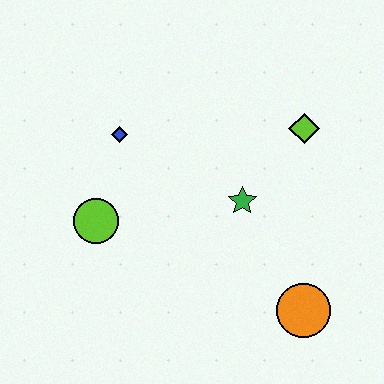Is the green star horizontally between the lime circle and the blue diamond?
No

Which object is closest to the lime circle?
The blue diamond is closest to the lime circle.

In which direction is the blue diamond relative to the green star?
The blue diamond is to the left of the green star.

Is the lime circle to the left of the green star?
Yes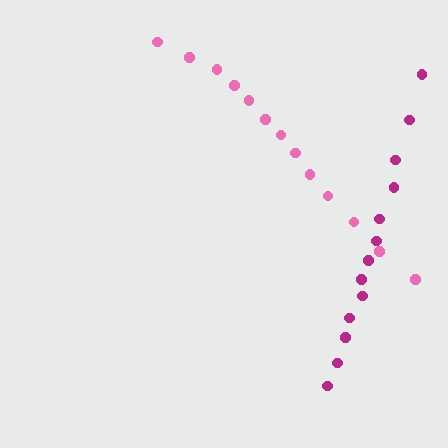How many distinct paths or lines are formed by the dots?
There are 2 distinct paths.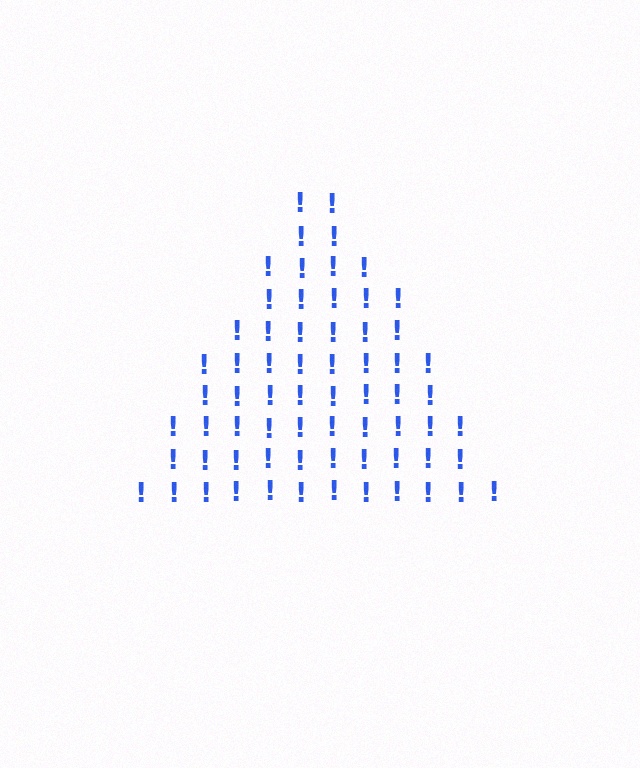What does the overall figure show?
The overall figure shows a triangle.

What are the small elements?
The small elements are exclamation marks.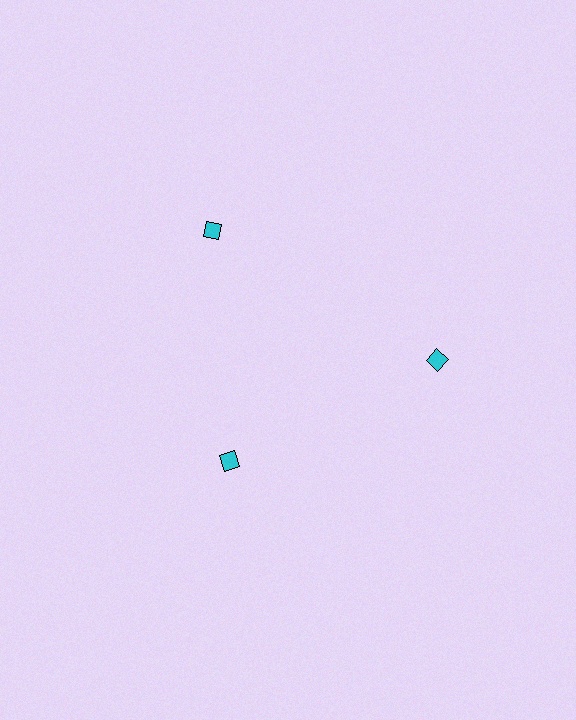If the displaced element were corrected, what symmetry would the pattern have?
It would have 3-fold rotational symmetry — the pattern would map onto itself every 120 degrees.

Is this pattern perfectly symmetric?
No. The 3 cyan diamonds are arranged in a ring, but one element near the 7 o'clock position is pulled inward toward the center, breaking the 3-fold rotational symmetry.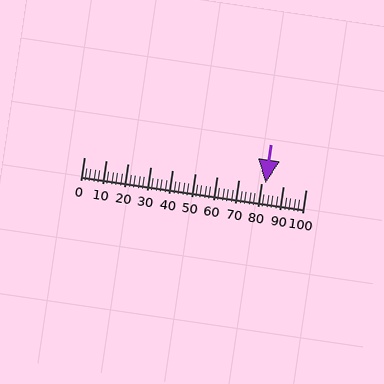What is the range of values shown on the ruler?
The ruler shows values from 0 to 100.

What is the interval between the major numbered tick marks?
The major tick marks are spaced 10 units apart.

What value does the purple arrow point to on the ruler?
The purple arrow points to approximately 82.